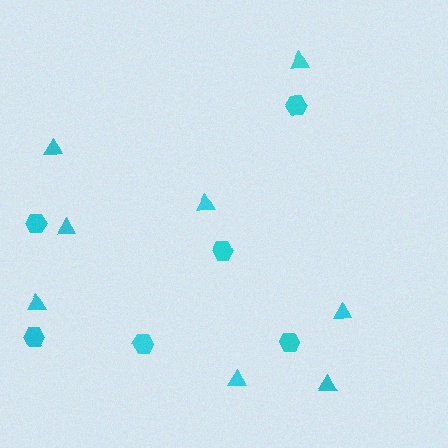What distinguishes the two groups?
There are 2 groups: one group of triangles (8) and one group of hexagons (6).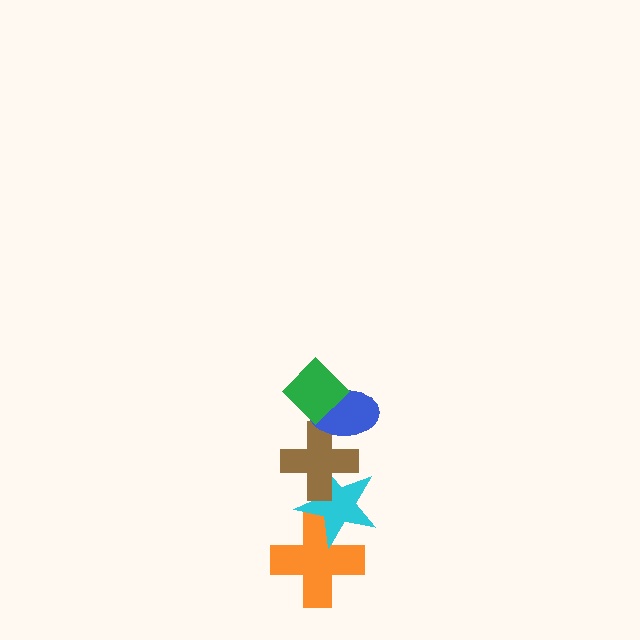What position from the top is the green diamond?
The green diamond is 1st from the top.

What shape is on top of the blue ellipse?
The green diamond is on top of the blue ellipse.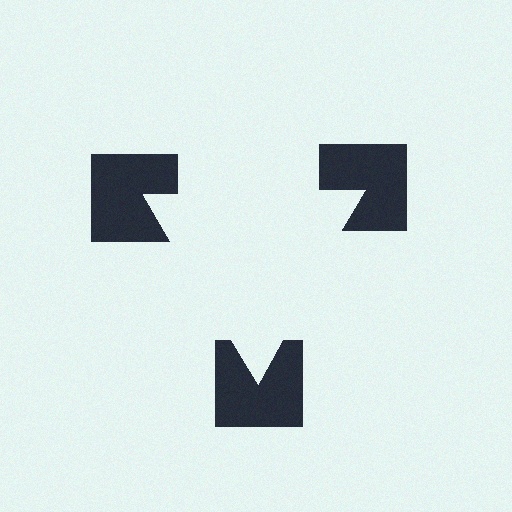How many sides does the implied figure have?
3 sides.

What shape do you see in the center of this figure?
An illusory triangle — its edges are inferred from the aligned wedge cuts in the notched squares, not physically drawn.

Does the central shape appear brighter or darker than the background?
It typically appears slightly brighter than the background, even though no actual brightness change is drawn.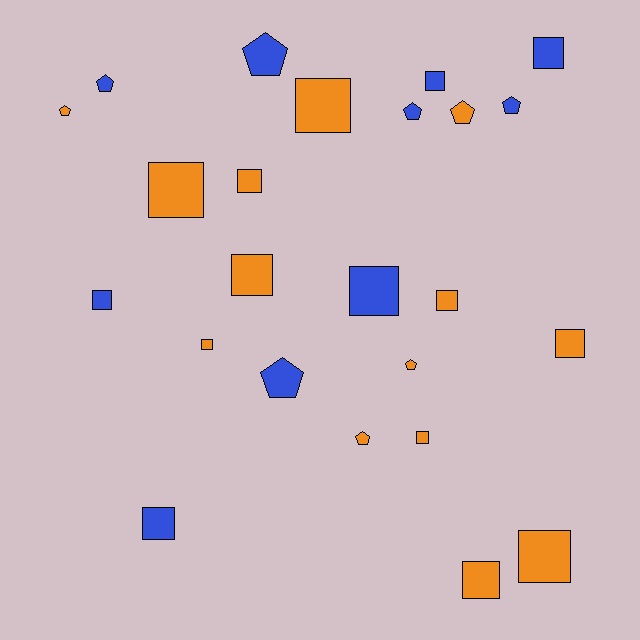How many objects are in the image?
There are 24 objects.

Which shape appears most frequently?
Square, with 15 objects.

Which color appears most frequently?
Orange, with 14 objects.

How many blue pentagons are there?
There are 5 blue pentagons.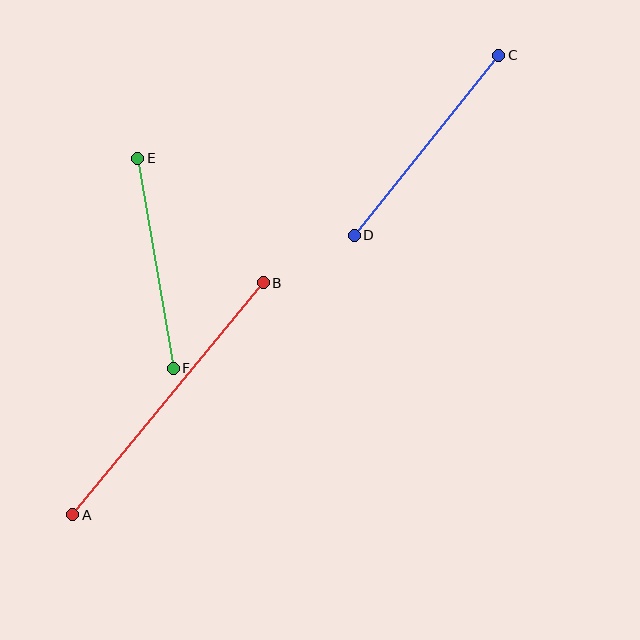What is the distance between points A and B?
The distance is approximately 301 pixels.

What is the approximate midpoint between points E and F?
The midpoint is at approximately (156, 263) pixels.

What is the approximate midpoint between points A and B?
The midpoint is at approximately (168, 399) pixels.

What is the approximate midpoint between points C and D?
The midpoint is at approximately (426, 145) pixels.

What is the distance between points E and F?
The distance is approximately 213 pixels.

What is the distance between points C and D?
The distance is approximately 231 pixels.